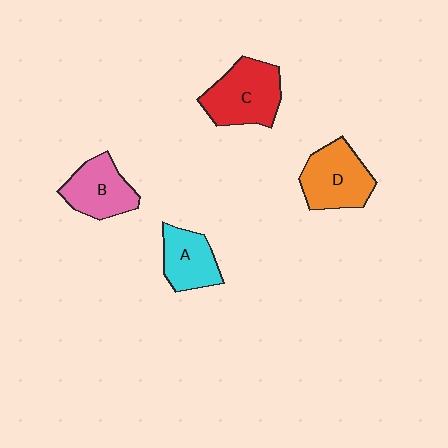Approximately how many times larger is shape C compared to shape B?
Approximately 1.3 times.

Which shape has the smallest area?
Shape A (cyan).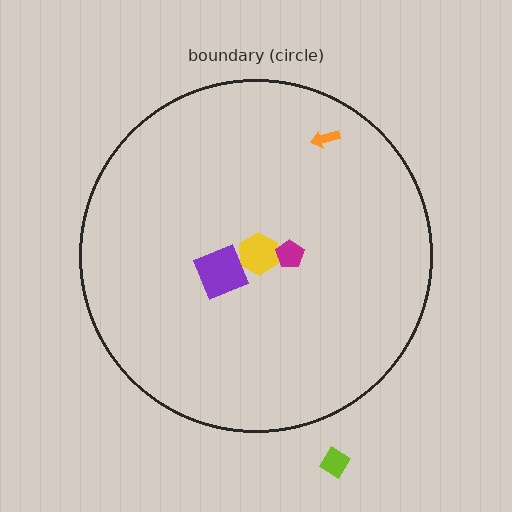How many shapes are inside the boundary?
4 inside, 1 outside.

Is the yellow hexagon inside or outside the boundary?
Inside.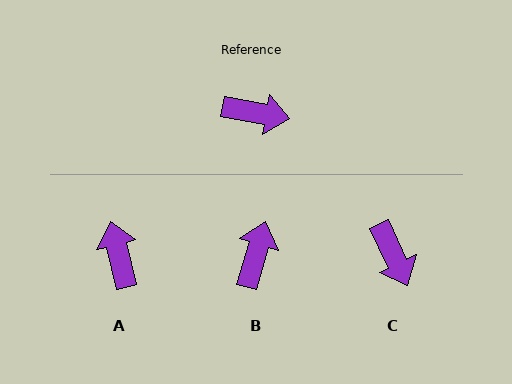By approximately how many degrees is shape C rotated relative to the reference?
Approximately 54 degrees clockwise.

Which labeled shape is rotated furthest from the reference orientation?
A, about 115 degrees away.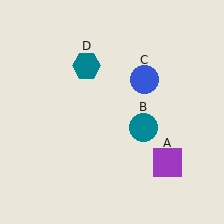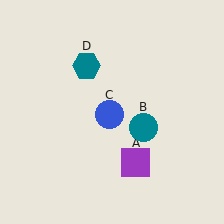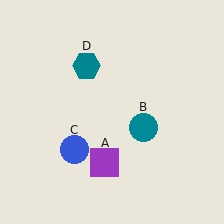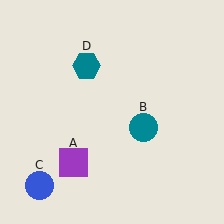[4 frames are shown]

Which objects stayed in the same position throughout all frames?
Teal circle (object B) and teal hexagon (object D) remained stationary.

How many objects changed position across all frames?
2 objects changed position: purple square (object A), blue circle (object C).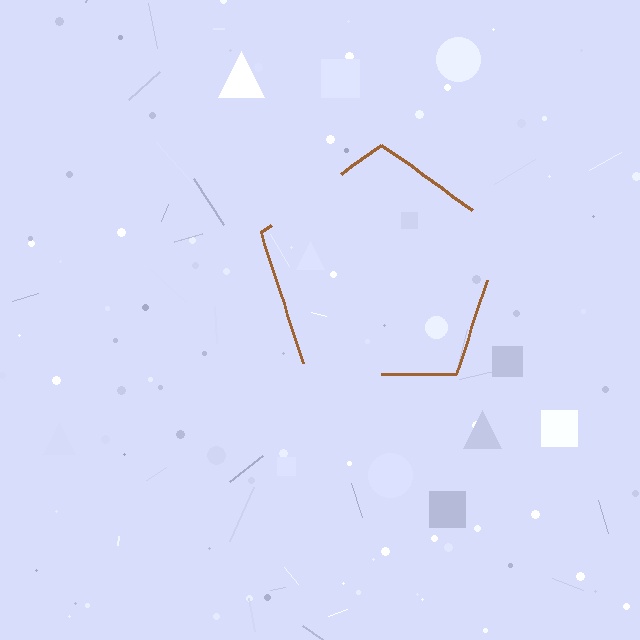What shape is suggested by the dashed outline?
The dashed outline suggests a pentagon.